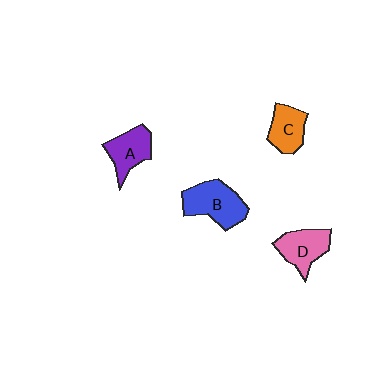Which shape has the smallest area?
Shape C (orange).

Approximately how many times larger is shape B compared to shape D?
Approximately 1.2 times.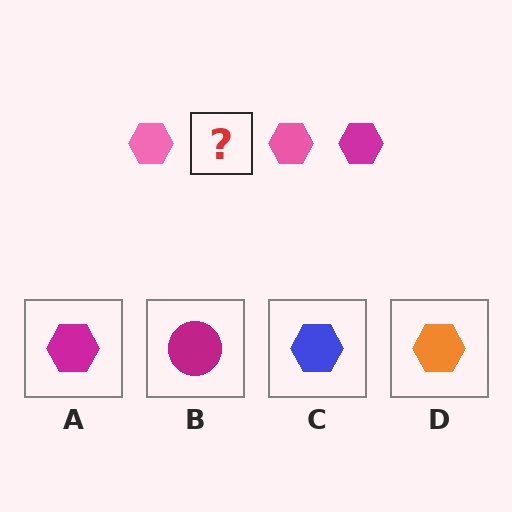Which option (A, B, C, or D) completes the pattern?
A.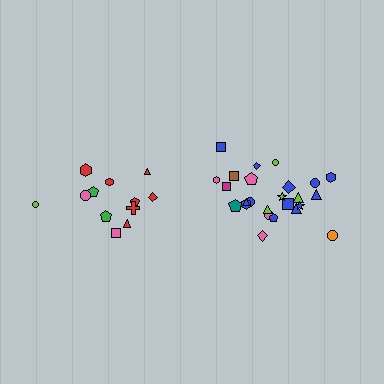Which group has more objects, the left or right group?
The right group.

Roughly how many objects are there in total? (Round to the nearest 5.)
Roughly 35 objects in total.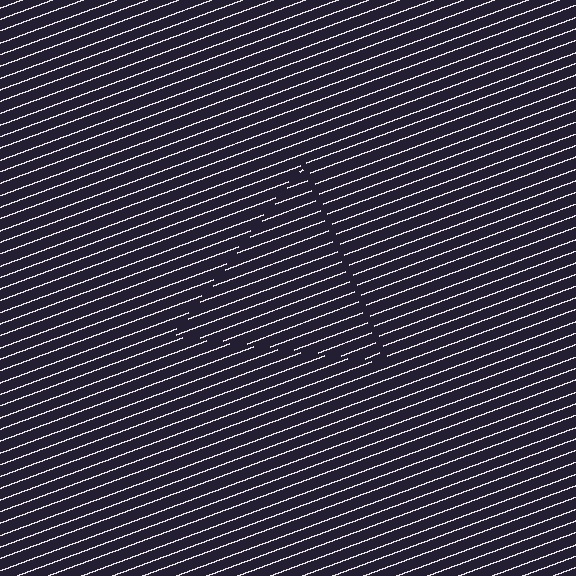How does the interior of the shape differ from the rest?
The interior of the shape contains the same grating, shifted by half a period — the contour is defined by the phase discontinuity where line-ends from the inner and outer gratings abut.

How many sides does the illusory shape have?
3 sides — the line-ends trace a triangle.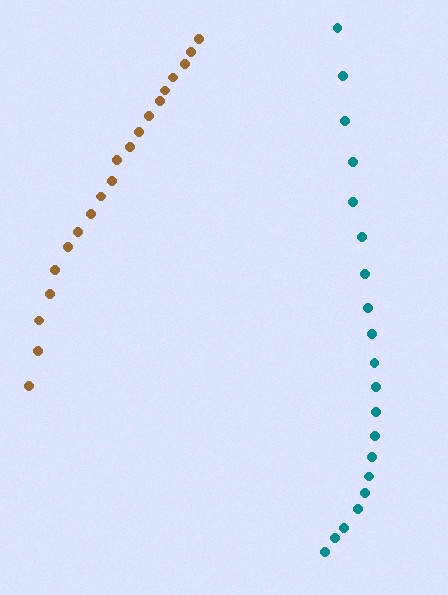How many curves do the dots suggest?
There are 2 distinct paths.